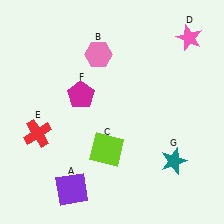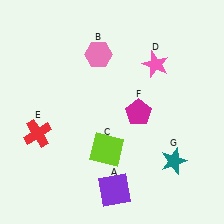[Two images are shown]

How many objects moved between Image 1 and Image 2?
3 objects moved between the two images.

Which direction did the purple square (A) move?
The purple square (A) moved right.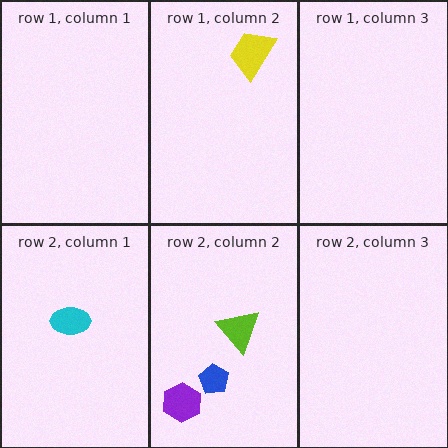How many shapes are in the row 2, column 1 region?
1.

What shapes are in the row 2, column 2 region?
The purple hexagon, the blue pentagon, the lime triangle.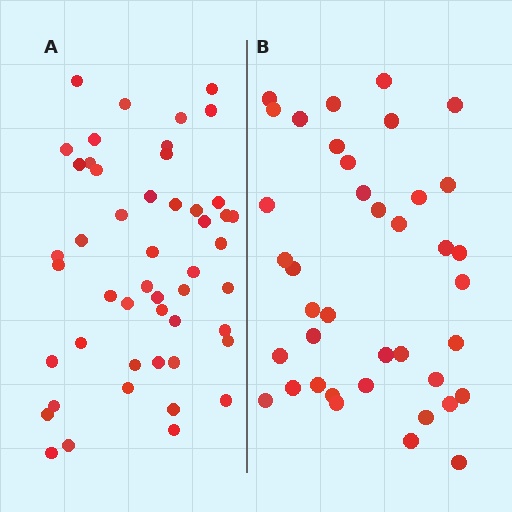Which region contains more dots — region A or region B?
Region A (the left region) has more dots.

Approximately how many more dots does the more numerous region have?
Region A has roughly 10 or so more dots than region B.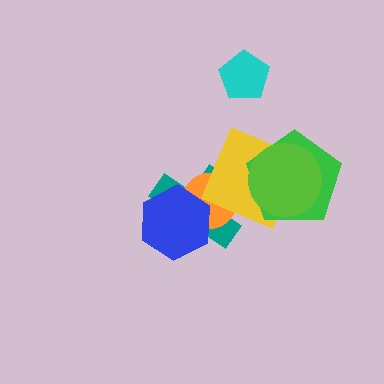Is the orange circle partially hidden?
Yes, it is partially covered by another shape.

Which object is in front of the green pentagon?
The lime circle is in front of the green pentagon.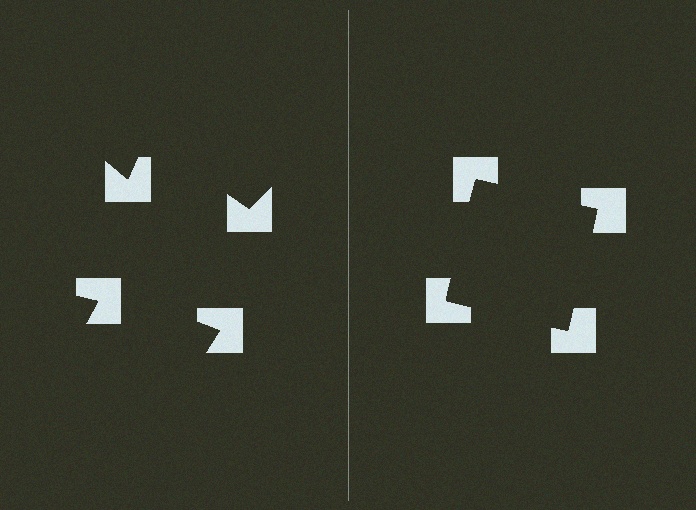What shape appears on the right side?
An illusory square.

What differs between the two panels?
The notched squares are positioned identically on both sides; only the wedge orientations differ. On the right they align to a square; on the left they are misaligned.